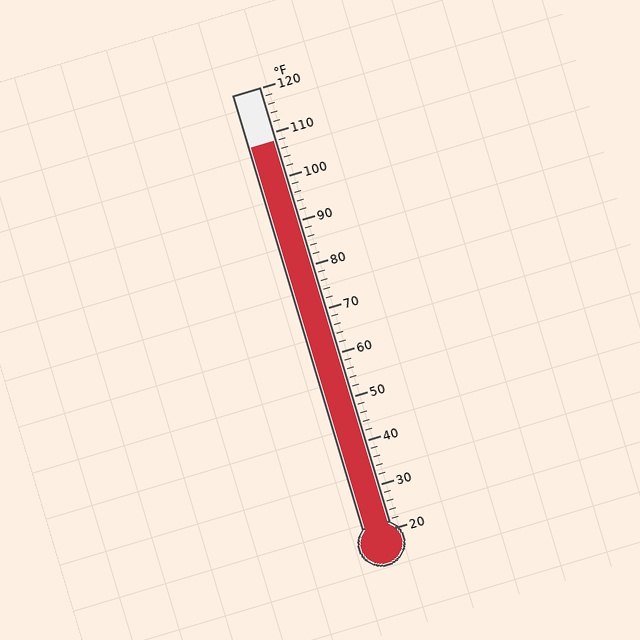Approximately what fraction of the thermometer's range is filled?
The thermometer is filled to approximately 90% of its range.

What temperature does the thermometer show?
The thermometer shows approximately 108°F.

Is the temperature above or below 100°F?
The temperature is above 100°F.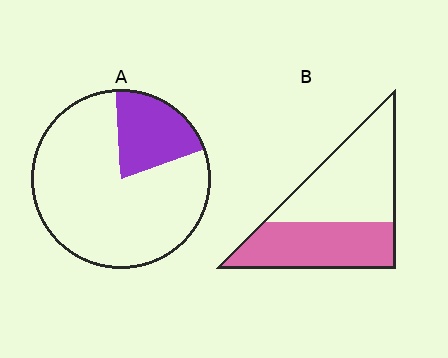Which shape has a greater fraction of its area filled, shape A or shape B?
Shape B.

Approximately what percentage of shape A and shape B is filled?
A is approximately 20% and B is approximately 45%.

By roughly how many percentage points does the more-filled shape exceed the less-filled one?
By roughly 25 percentage points (B over A).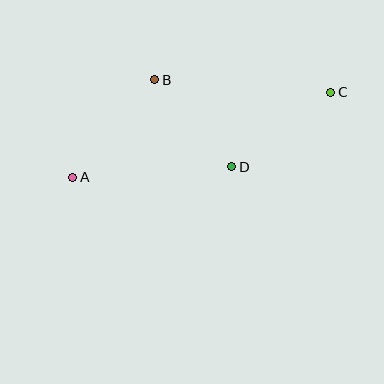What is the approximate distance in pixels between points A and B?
The distance between A and B is approximately 128 pixels.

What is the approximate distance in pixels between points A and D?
The distance between A and D is approximately 159 pixels.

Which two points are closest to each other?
Points B and D are closest to each other.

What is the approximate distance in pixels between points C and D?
The distance between C and D is approximately 124 pixels.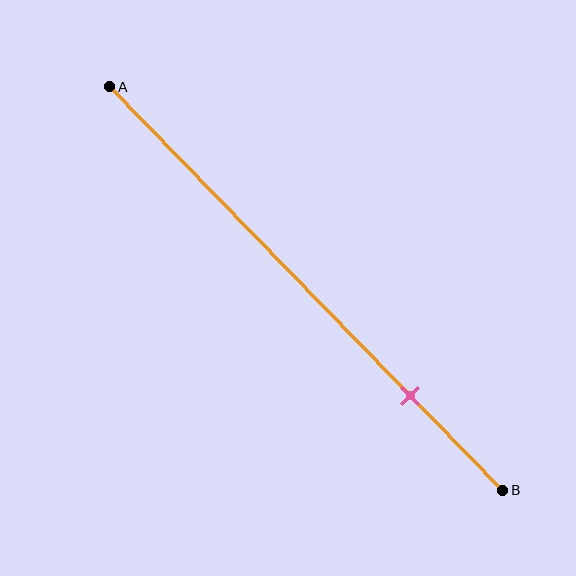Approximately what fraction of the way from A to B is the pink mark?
The pink mark is approximately 75% of the way from A to B.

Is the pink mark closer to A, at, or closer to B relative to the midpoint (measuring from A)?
The pink mark is closer to point B than the midpoint of segment AB.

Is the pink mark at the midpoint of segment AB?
No, the mark is at about 75% from A, not at the 50% midpoint.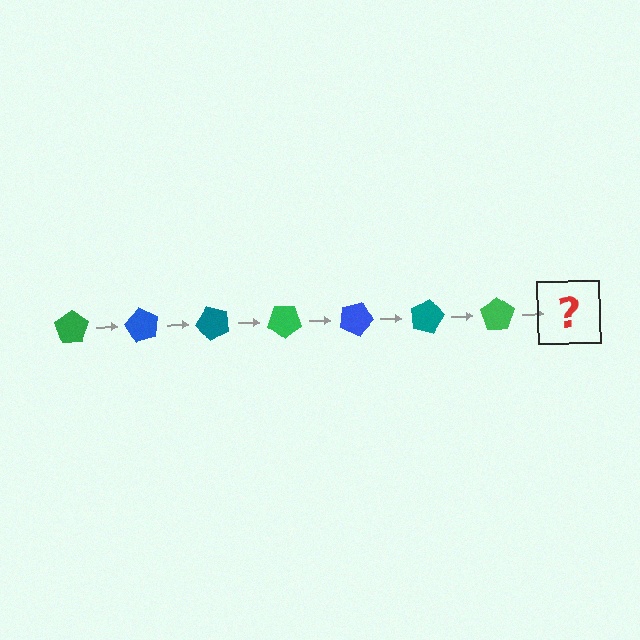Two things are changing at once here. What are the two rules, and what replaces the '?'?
The two rules are that it rotates 60 degrees each step and the color cycles through green, blue, and teal. The '?' should be a blue pentagon, rotated 420 degrees from the start.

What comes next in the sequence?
The next element should be a blue pentagon, rotated 420 degrees from the start.